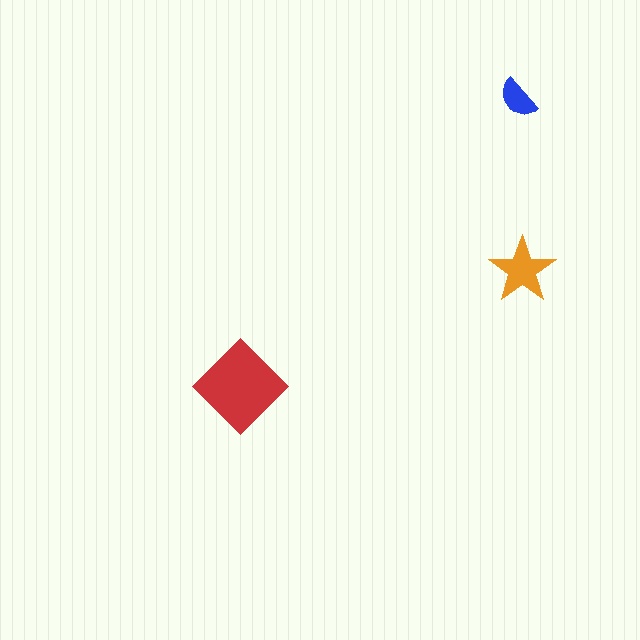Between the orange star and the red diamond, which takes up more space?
The red diamond.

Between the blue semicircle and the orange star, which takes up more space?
The orange star.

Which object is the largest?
The red diamond.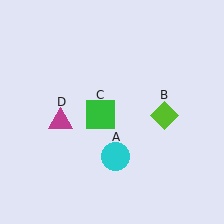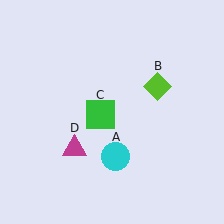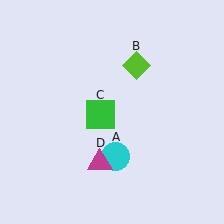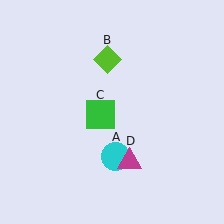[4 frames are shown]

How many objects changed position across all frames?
2 objects changed position: lime diamond (object B), magenta triangle (object D).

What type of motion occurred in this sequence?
The lime diamond (object B), magenta triangle (object D) rotated counterclockwise around the center of the scene.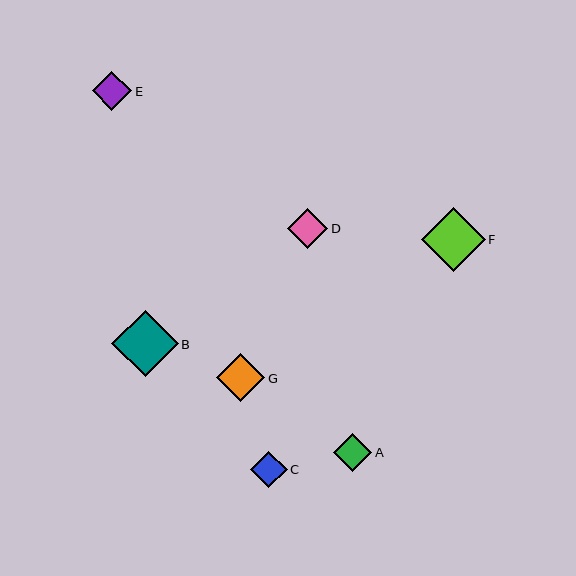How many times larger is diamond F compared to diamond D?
Diamond F is approximately 1.6 times the size of diamond D.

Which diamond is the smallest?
Diamond C is the smallest with a size of approximately 36 pixels.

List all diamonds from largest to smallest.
From largest to smallest: B, F, G, D, E, A, C.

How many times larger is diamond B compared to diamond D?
Diamond B is approximately 1.7 times the size of diamond D.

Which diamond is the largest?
Diamond B is the largest with a size of approximately 66 pixels.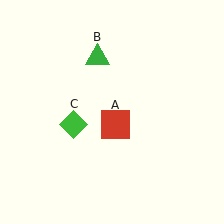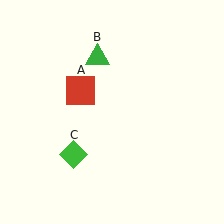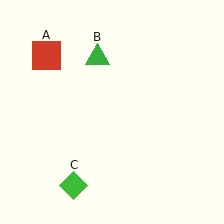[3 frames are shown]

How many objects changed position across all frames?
2 objects changed position: red square (object A), green diamond (object C).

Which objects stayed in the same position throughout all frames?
Green triangle (object B) remained stationary.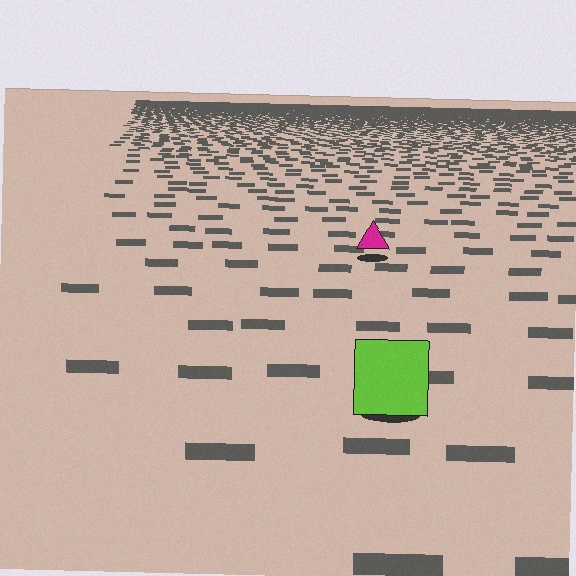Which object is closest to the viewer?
The lime square is closest. The texture marks near it are larger and more spread out.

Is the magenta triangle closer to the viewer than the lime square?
No. The lime square is closer — you can tell from the texture gradient: the ground texture is coarser near it.